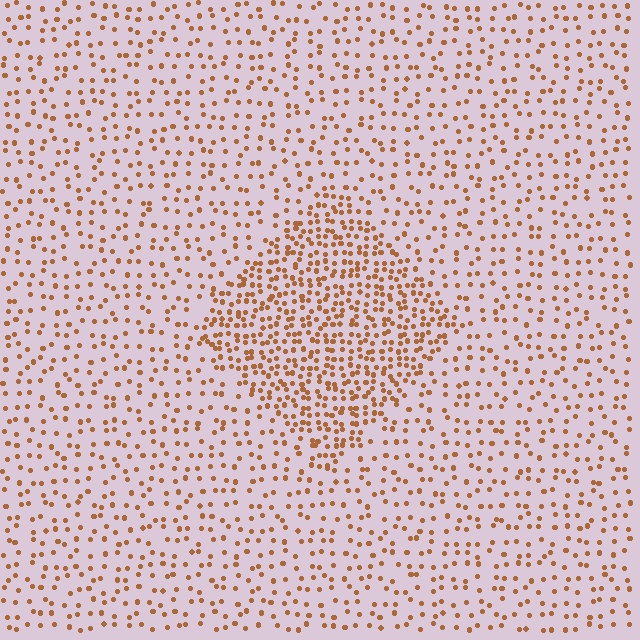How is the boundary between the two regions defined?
The boundary is defined by a change in element density (approximately 2.3x ratio). All elements are the same color, size, and shape.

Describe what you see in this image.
The image contains small brown elements arranged at two different densities. A diamond-shaped region is visible where the elements are more densely packed than the surrounding area.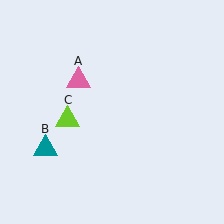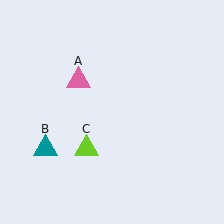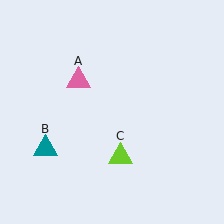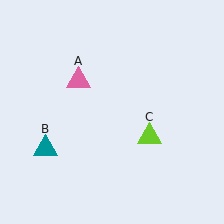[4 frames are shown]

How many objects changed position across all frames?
1 object changed position: lime triangle (object C).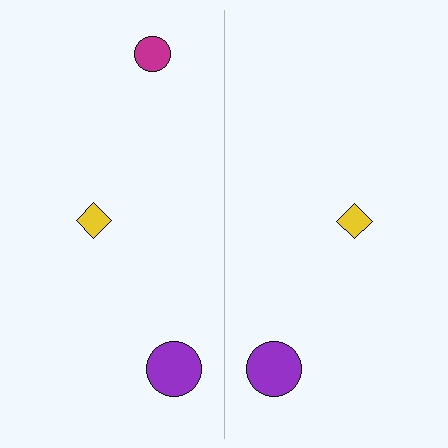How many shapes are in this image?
There are 5 shapes in this image.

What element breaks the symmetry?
A magenta circle is missing from the right side.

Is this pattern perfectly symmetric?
No, the pattern is not perfectly symmetric. A magenta circle is missing from the right side.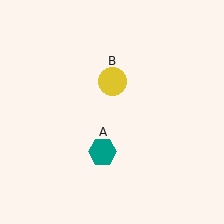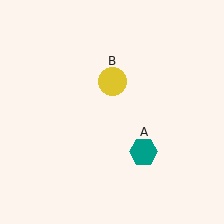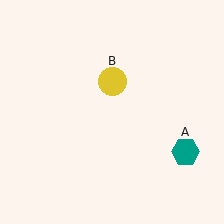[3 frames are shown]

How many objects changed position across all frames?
1 object changed position: teal hexagon (object A).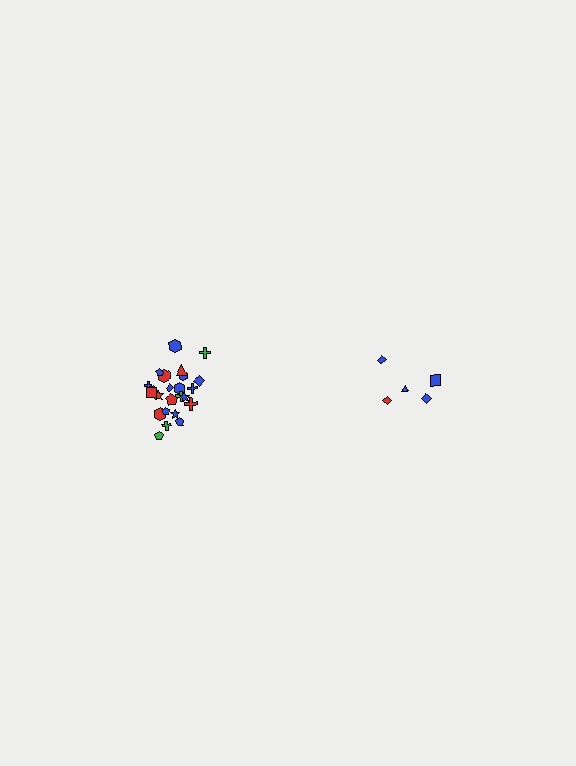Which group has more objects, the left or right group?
The left group.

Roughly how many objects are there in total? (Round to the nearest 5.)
Roughly 30 objects in total.